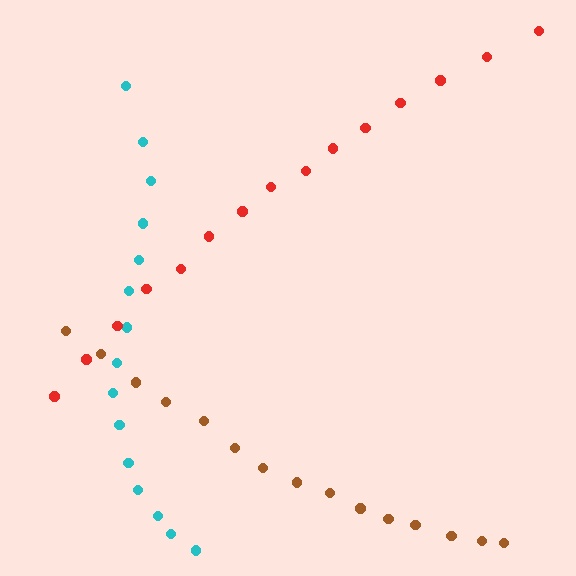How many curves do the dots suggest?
There are 3 distinct paths.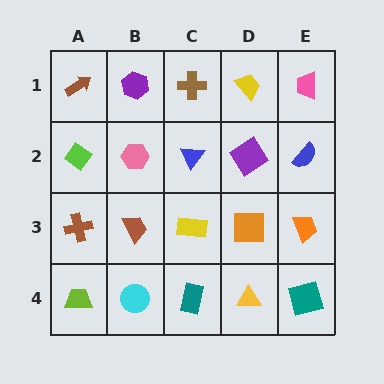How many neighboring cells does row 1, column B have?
3.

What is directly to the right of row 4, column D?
A teal square.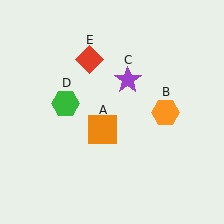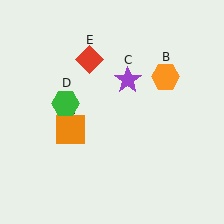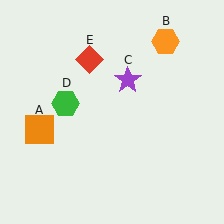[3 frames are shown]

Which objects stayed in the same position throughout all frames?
Purple star (object C) and green hexagon (object D) and red diamond (object E) remained stationary.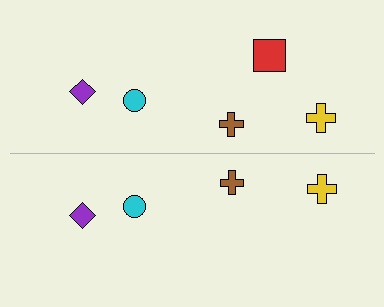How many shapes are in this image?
There are 9 shapes in this image.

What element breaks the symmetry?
A red square is missing from the bottom side.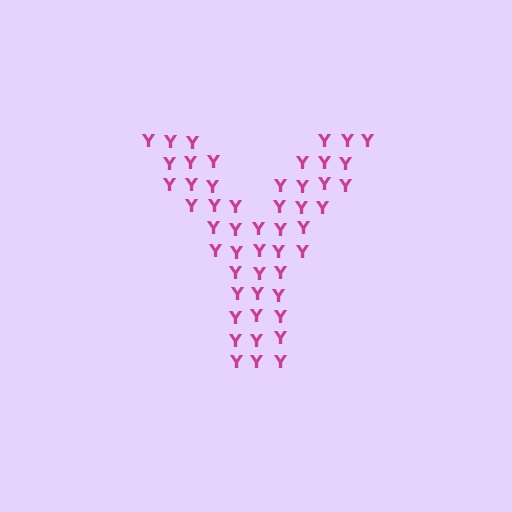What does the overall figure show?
The overall figure shows the letter Y.